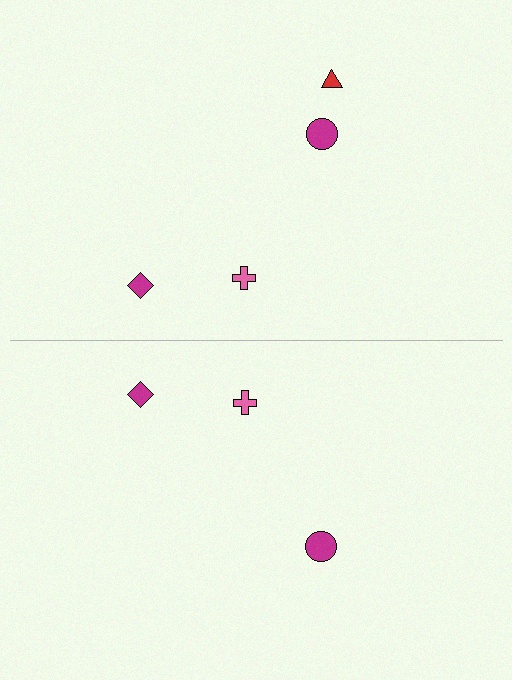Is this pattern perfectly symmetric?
No, the pattern is not perfectly symmetric. A red triangle is missing from the bottom side.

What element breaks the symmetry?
A red triangle is missing from the bottom side.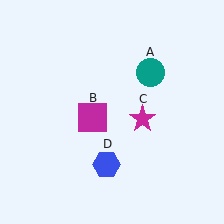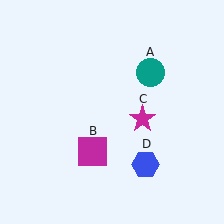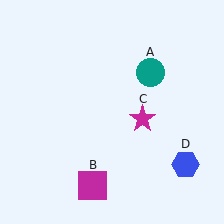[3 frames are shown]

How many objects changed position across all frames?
2 objects changed position: magenta square (object B), blue hexagon (object D).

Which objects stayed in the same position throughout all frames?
Teal circle (object A) and magenta star (object C) remained stationary.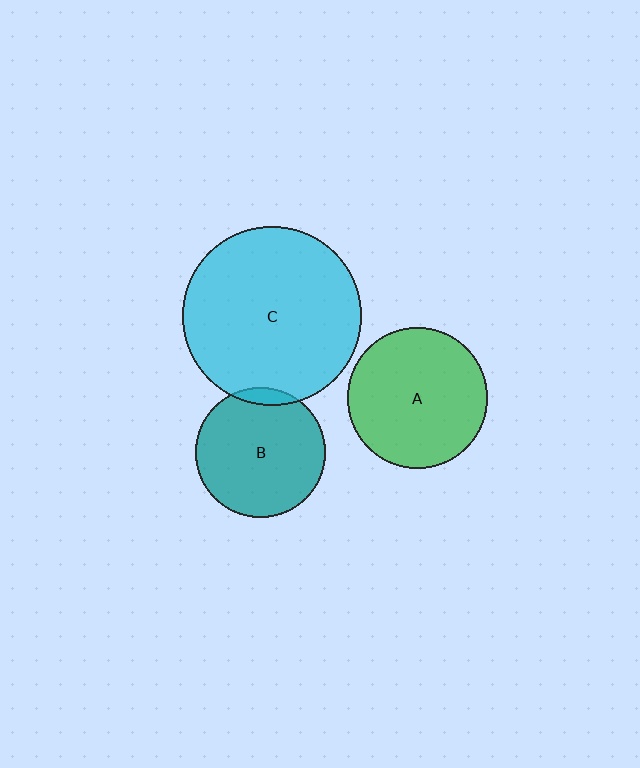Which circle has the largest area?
Circle C (cyan).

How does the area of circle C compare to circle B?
Approximately 1.9 times.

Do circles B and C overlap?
Yes.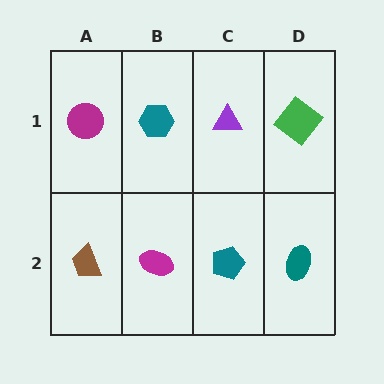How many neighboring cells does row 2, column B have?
3.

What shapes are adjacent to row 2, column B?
A teal hexagon (row 1, column B), a brown trapezoid (row 2, column A), a teal pentagon (row 2, column C).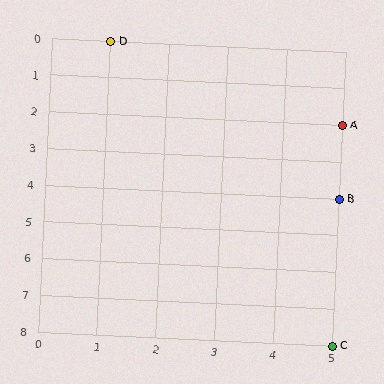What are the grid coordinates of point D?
Point D is at grid coordinates (1, 0).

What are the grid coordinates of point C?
Point C is at grid coordinates (5, 8).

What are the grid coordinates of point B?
Point B is at grid coordinates (5, 4).